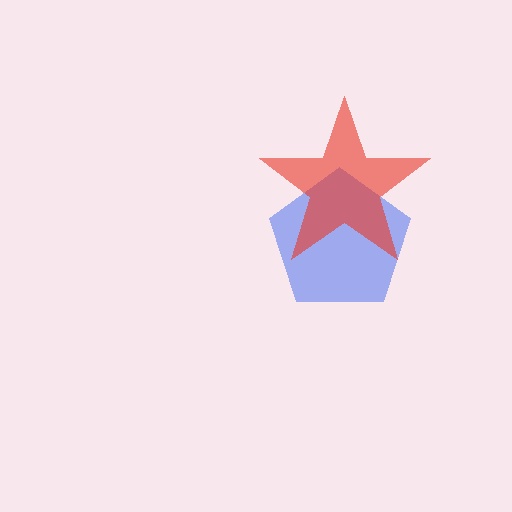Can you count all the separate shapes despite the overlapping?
Yes, there are 2 separate shapes.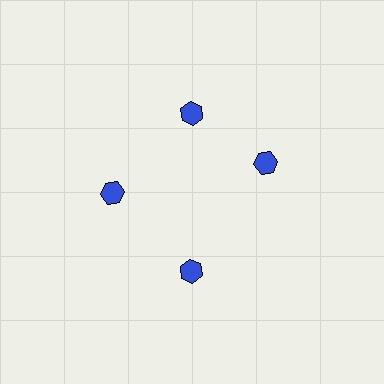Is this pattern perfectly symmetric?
No. The 4 blue hexagons are arranged in a ring, but one element near the 3 o'clock position is rotated out of alignment along the ring, breaking the 4-fold rotational symmetry.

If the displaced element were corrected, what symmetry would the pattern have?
It would have 4-fold rotational symmetry — the pattern would map onto itself every 90 degrees.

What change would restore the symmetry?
The symmetry would be restored by rotating it back into even spacing with its neighbors so that all 4 hexagons sit at equal angles and equal distance from the center.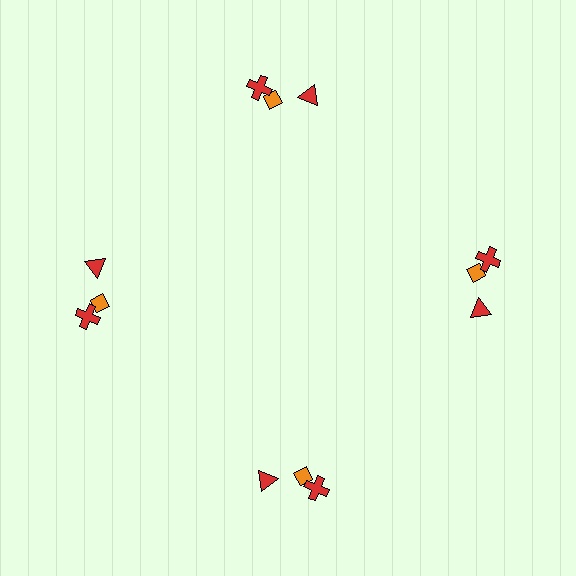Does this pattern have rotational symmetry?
Yes, this pattern has 4-fold rotational symmetry. It looks the same after rotating 90 degrees around the center.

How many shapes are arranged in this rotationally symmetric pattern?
There are 12 shapes, arranged in 4 groups of 3.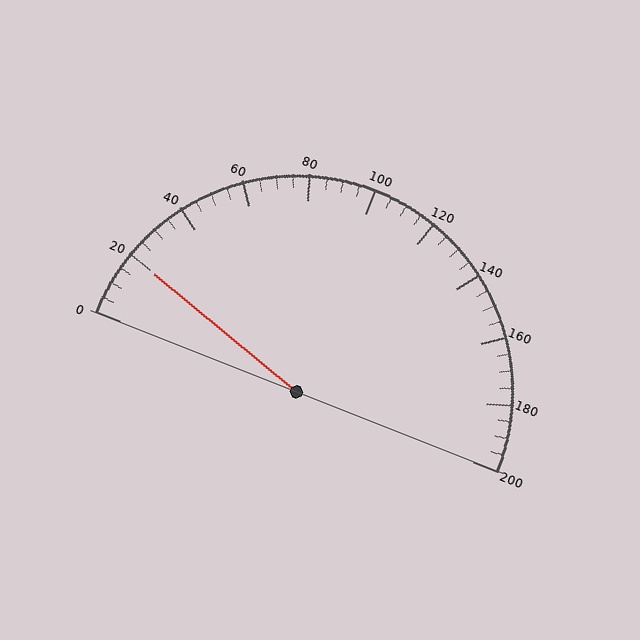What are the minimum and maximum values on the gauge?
The gauge ranges from 0 to 200.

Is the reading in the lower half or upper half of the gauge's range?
The reading is in the lower half of the range (0 to 200).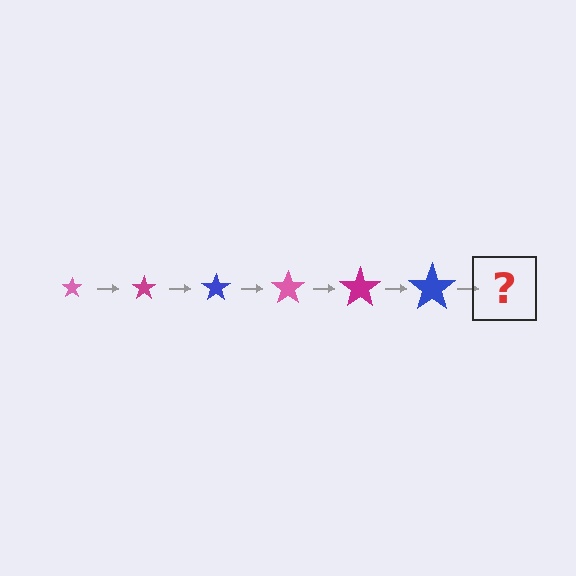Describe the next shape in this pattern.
It should be a pink star, larger than the previous one.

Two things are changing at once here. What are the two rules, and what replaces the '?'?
The two rules are that the star grows larger each step and the color cycles through pink, magenta, and blue. The '?' should be a pink star, larger than the previous one.